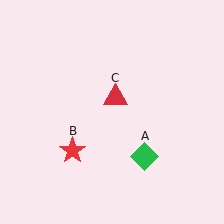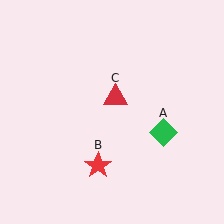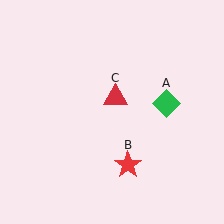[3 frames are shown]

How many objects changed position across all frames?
2 objects changed position: green diamond (object A), red star (object B).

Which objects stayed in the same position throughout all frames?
Red triangle (object C) remained stationary.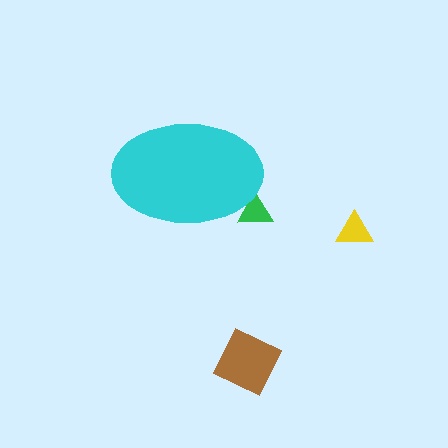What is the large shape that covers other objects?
A cyan ellipse.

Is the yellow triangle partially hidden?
No, the yellow triangle is fully visible.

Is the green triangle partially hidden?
Yes, the green triangle is partially hidden behind the cyan ellipse.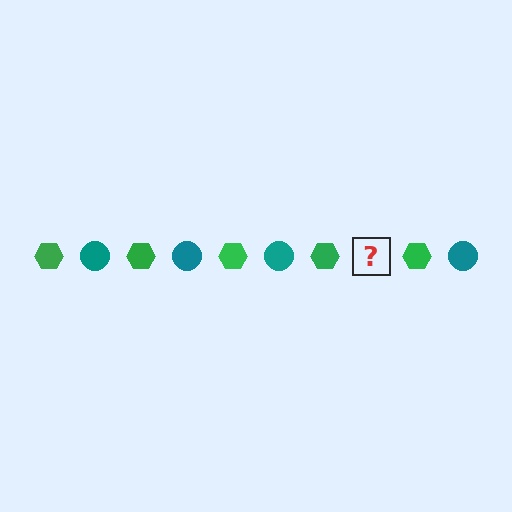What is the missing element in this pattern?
The missing element is a teal circle.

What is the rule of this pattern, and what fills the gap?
The rule is that the pattern alternates between green hexagon and teal circle. The gap should be filled with a teal circle.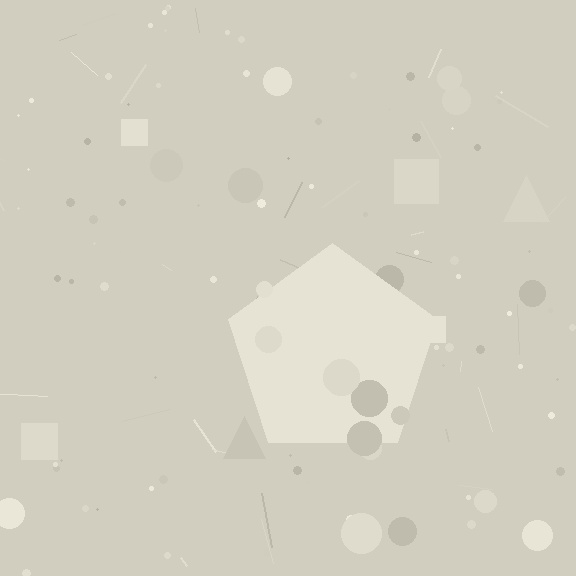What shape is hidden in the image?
A pentagon is hidden in the image.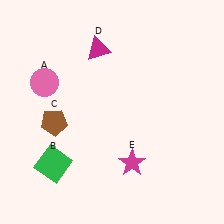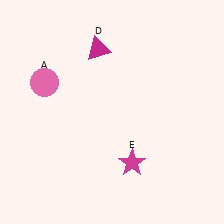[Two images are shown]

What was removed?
The green square (B), the brown pentagon (C) were removed in Image 2.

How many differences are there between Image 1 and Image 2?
There are 2 differences between the two images.